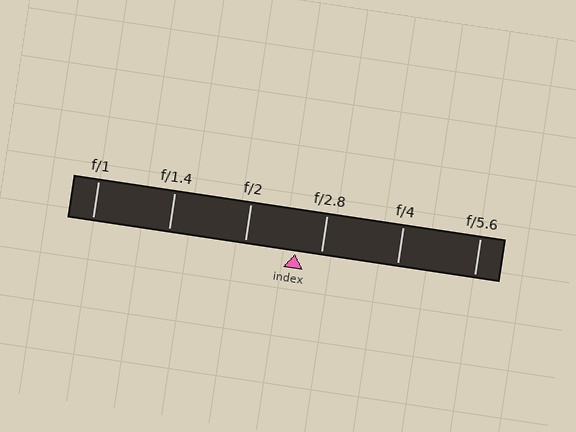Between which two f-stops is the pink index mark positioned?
The index mark is between f/2 and f/2.8.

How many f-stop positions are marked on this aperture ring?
There are 6 f-stop positions marked.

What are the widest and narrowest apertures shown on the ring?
The widest aperture shown is f/1 and the narrowest is f/5.6.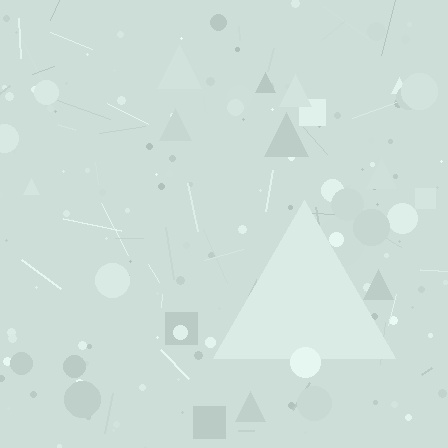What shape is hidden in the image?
A triangle is hidden in the image.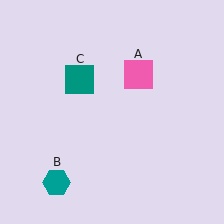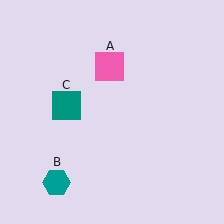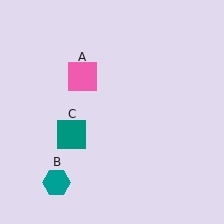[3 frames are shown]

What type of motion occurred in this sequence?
The pink square (object A), teal square (object C) rotated counterclockwise around the center of the scene.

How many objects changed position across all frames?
2 objects changed position: pink square (object A), teal square (object C).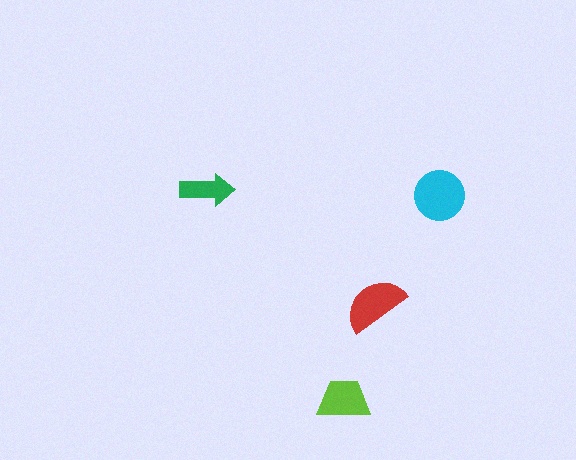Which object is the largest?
The cyan circle.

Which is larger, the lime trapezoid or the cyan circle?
The cyan circle.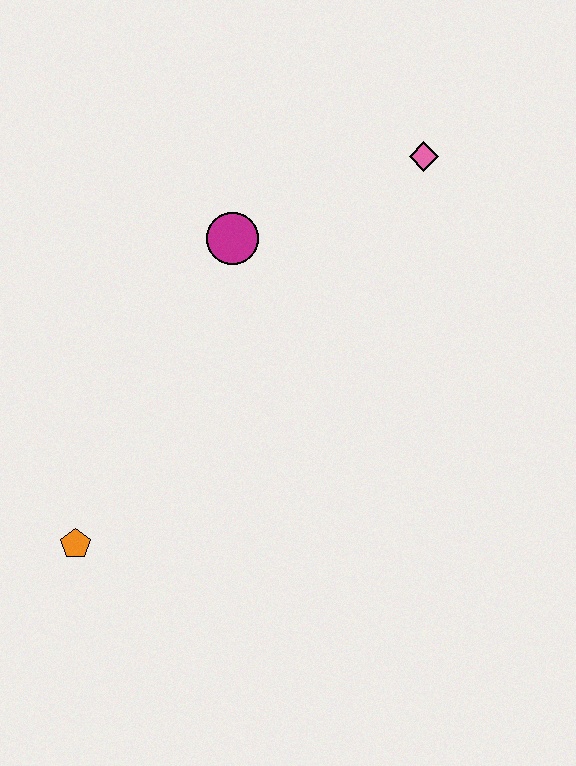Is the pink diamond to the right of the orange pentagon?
Yes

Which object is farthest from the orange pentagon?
The pink diamond is farthest from the orange pentagon.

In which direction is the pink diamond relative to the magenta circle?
The pink diamond is to the right of the magenta circle.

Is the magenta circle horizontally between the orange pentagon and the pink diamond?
Yes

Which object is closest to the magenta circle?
The pink diamond is closest to the magenta circle.